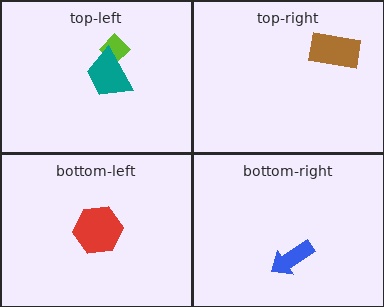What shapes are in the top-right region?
The brown rectangle.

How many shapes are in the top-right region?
1.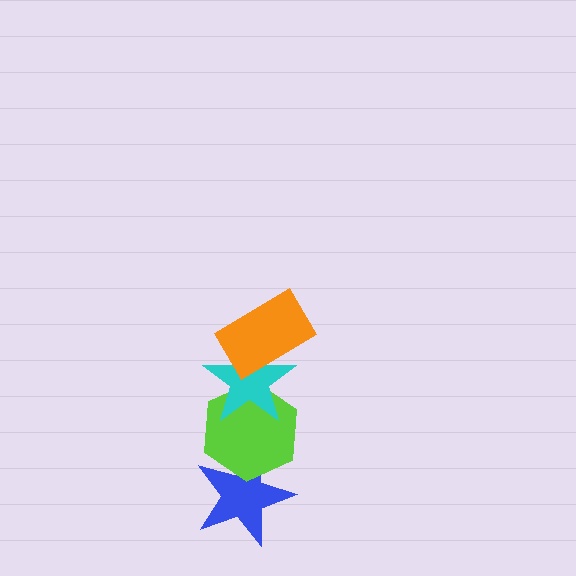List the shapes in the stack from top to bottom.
From top to bottom: the orange rectangle, the cyan star, the lime hexagon, the blue star.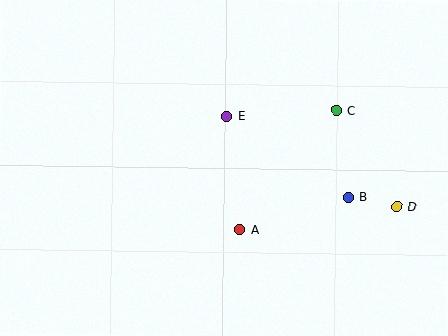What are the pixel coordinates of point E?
Point E is at (226, 116).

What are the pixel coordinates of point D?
Point D is at (397, 207).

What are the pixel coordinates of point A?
Point A is at (240, 230).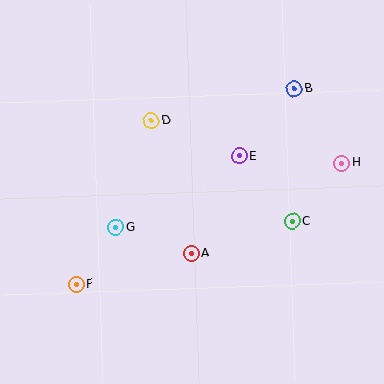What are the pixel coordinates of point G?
Point G is at (116, 228).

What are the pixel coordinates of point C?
Point C is at (292, 221).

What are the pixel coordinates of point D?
Point D is at (151, 120).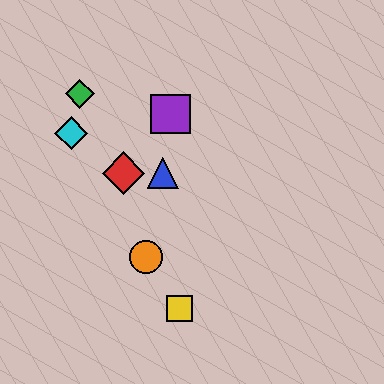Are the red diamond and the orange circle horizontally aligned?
No, the red diamond is at y≈173 and the orange circle is at y≈257.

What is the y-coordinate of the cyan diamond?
The cyan diamond is at y≈133.